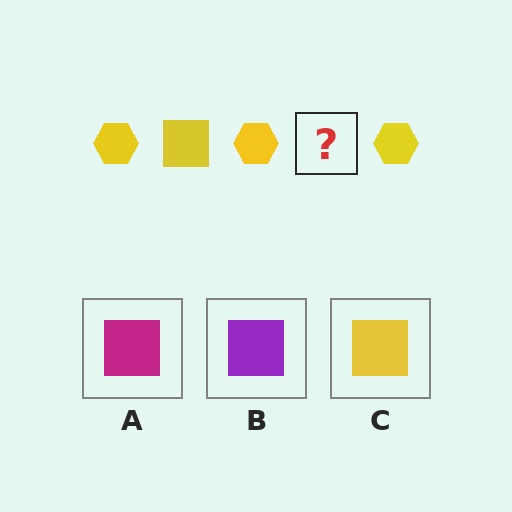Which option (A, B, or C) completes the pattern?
C.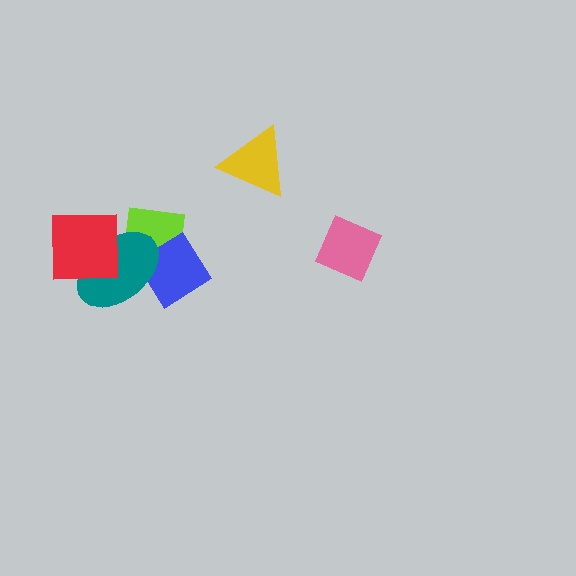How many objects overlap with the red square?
1 object overlaps with the red square.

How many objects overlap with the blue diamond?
2 objects overlap with the blue diamond.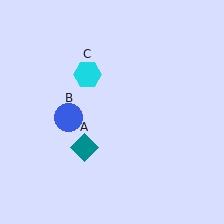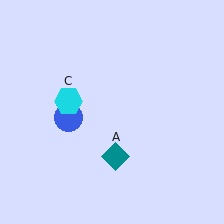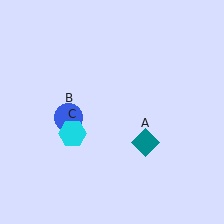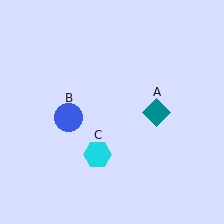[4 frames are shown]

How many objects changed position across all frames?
2 objects changed position: teal diamond (object A), cyan hexagon (object C).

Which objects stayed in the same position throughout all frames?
Blue circle (object B) remained stationary.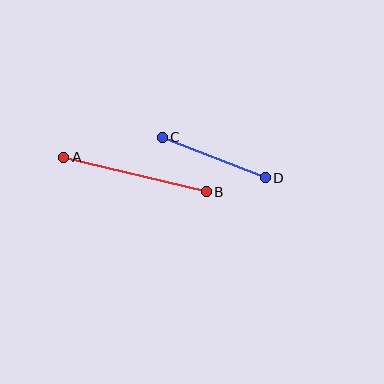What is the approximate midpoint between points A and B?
The midpoint is at approximately (135, 174) pixels.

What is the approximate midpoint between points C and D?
The midpoint is at approximately (214, 157) pixels.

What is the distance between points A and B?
The distance is approximately 146 pixels.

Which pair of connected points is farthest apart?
Points A and B are farthest apart.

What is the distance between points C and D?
The distance is approximately 110 pixels.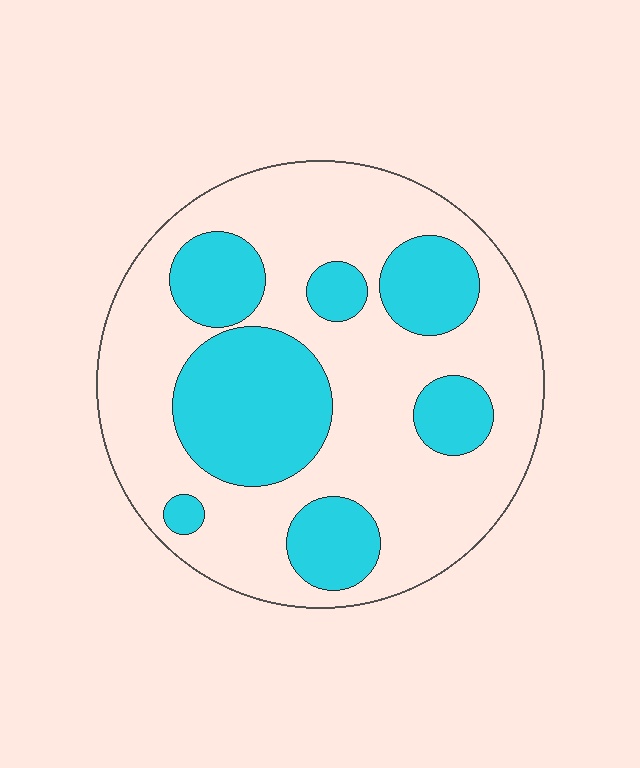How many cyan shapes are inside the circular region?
7.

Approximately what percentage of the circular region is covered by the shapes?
Approximately 35%.